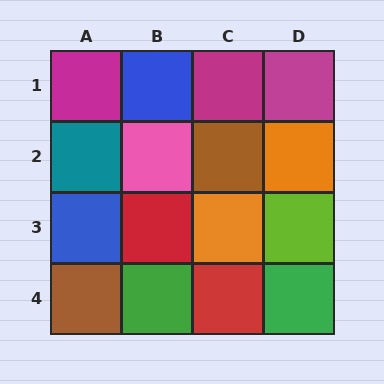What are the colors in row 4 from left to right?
Brown, green, red, green.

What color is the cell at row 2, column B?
Pink.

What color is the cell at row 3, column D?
Lime.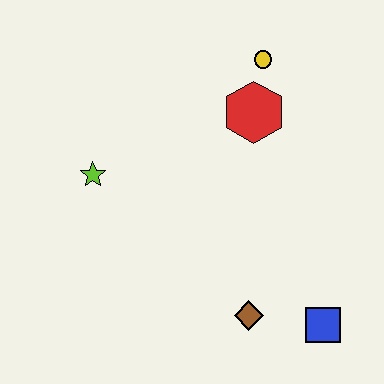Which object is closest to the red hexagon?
The yellow circle is closest to the red hexagon.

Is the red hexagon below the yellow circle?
Yes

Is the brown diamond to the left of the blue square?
Yes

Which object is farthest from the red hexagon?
The blue square is farthest from the red hexagon.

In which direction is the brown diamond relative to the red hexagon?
The brown diamond is below the red hexagon.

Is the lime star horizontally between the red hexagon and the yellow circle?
No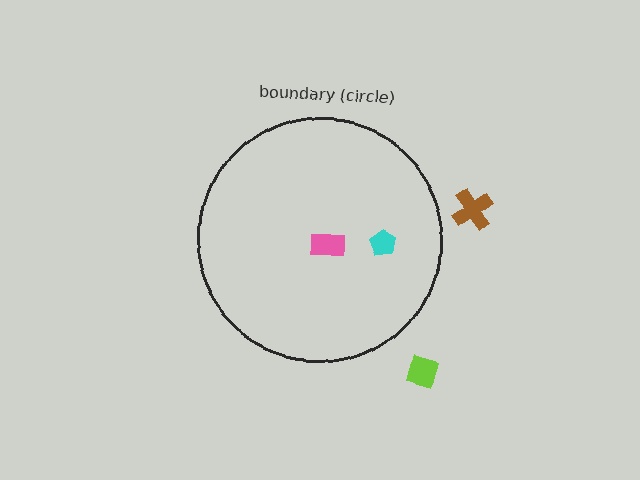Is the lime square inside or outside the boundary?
Outside.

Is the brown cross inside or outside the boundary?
Outside.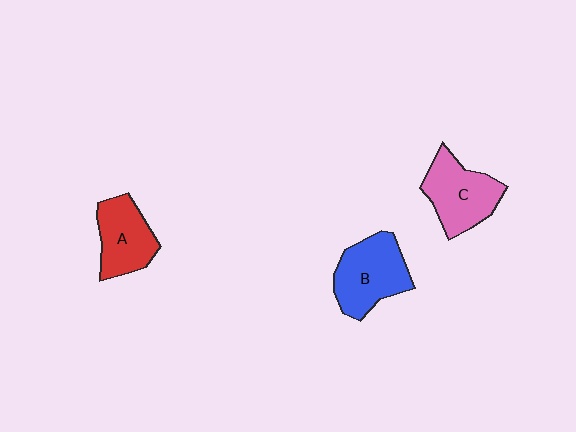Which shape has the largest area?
Shape B (blue).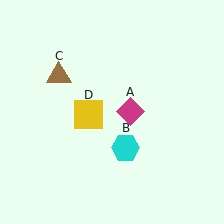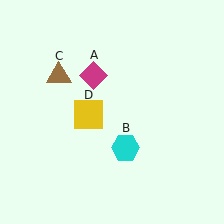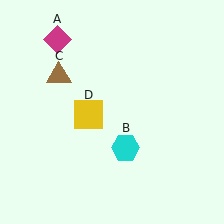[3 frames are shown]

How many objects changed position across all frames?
1 object changed position: magenta diamond (object A).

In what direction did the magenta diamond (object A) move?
The magenta diamond (object A) moved up and to the left.